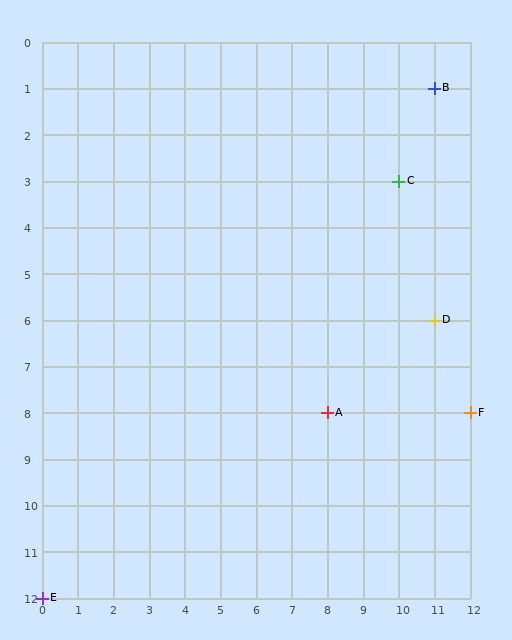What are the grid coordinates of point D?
Point D is at grid coordinates (11, 6).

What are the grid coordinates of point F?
Point F is at grid coordinates (12, 8).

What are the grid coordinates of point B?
Point B is at grid coordinates (11, 1).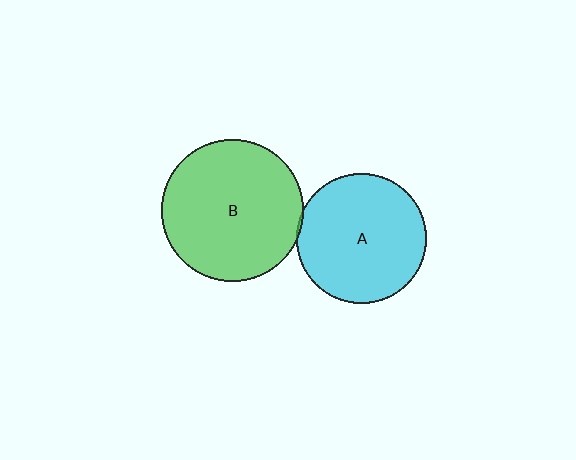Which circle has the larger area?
Circle B (green).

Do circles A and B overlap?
Yes.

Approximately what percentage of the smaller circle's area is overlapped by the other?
Approximately 5%.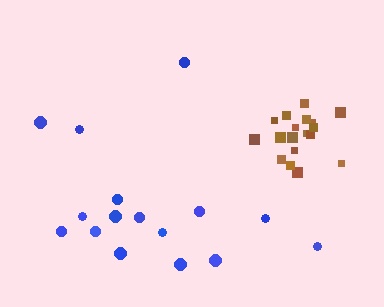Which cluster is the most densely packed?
Brown.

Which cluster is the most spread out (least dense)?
Blue.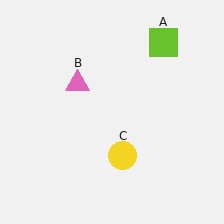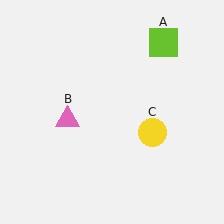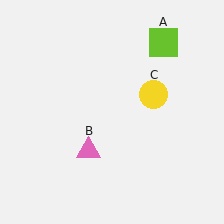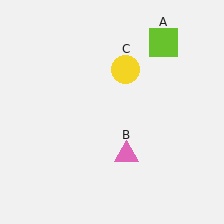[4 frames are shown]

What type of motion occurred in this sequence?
The pink triangle (object B), yellow circle (object C) rotated counterclockwise around the center of the scene.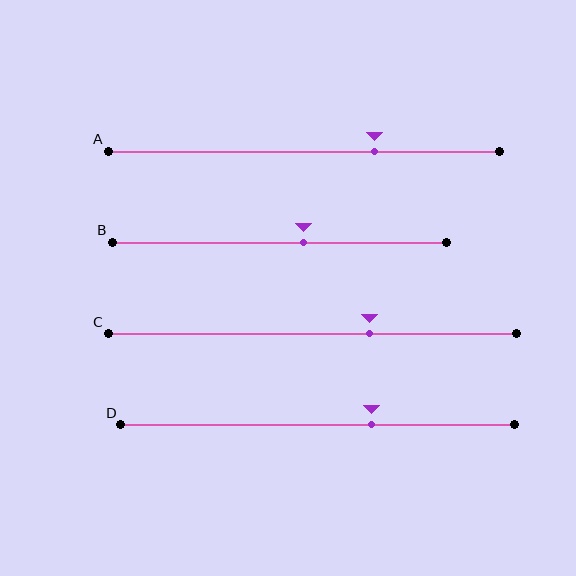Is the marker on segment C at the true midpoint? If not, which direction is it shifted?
No, the marker on segment C is shifted to the right by about 14% of the segment length.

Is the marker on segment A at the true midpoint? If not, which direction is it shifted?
No, the marker on segment A is shifted to the right by about 18% of the segment length.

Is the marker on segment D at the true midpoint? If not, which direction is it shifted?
No, the marker on segment D is shifted to the right by about 14% of the segment length.